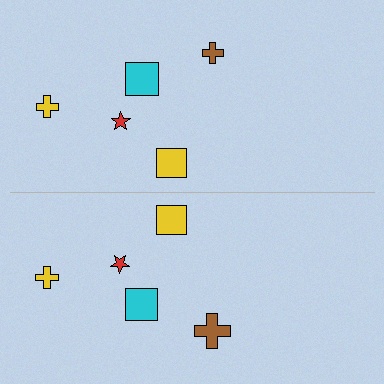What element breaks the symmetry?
The brown cross on the bottom side has a different size than its mirror counterpart.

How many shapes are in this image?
There are 10 shapes in this image.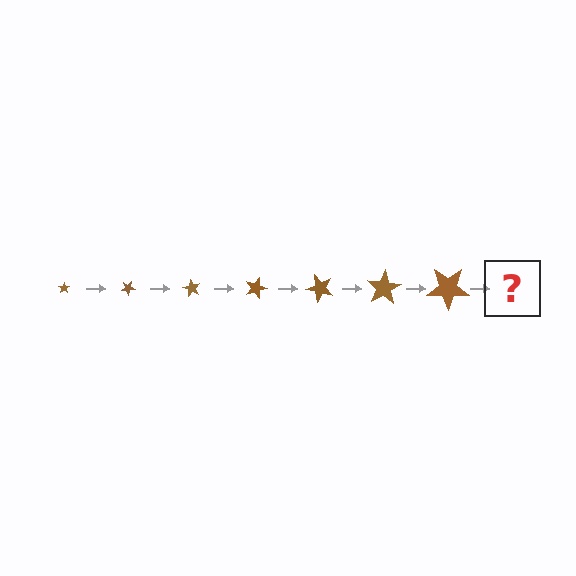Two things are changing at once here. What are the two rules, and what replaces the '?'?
The two rules are that the star grows larger each step and it rotates 30 degrees each step. The '?' should be a star, larger than the previous one and rotated 210 degrees from the start.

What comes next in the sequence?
The next element should be a star, larger than the previous one and rotated 210 degrees from the start.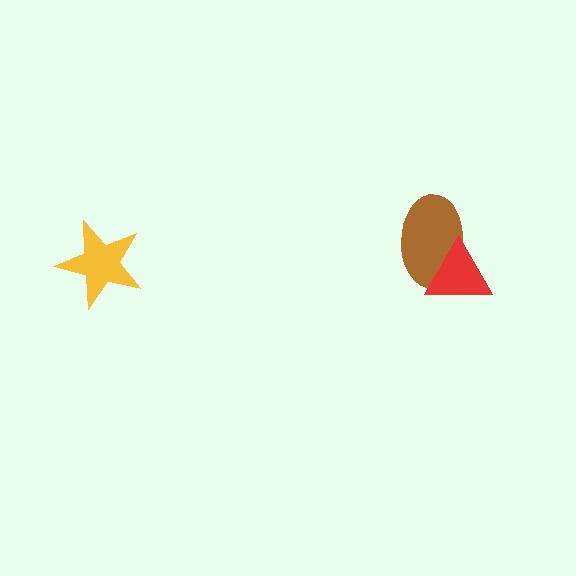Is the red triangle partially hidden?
No, no other shape covers it.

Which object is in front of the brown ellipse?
The red triangle is in front of the brown ellipse.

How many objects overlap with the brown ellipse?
1 object overlaps with the brown ellipse.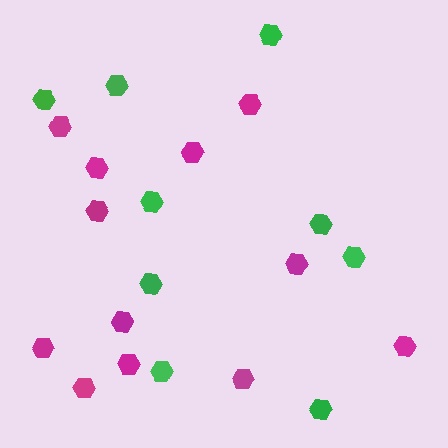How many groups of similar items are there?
There are 2 groups: one group of green hexagons (9) and one group of magenta hexagons (12).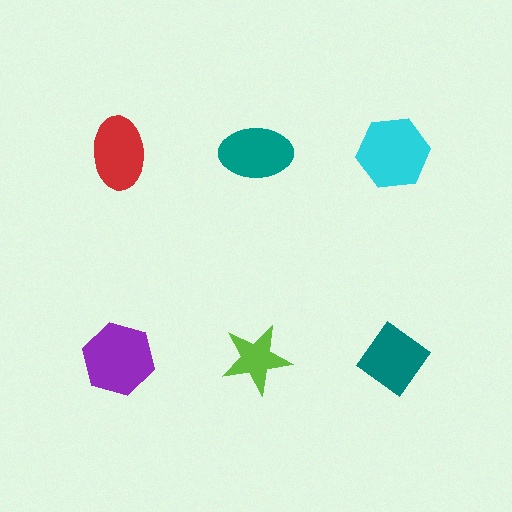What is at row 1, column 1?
A red ellipse.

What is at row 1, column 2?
A teal ellipse.